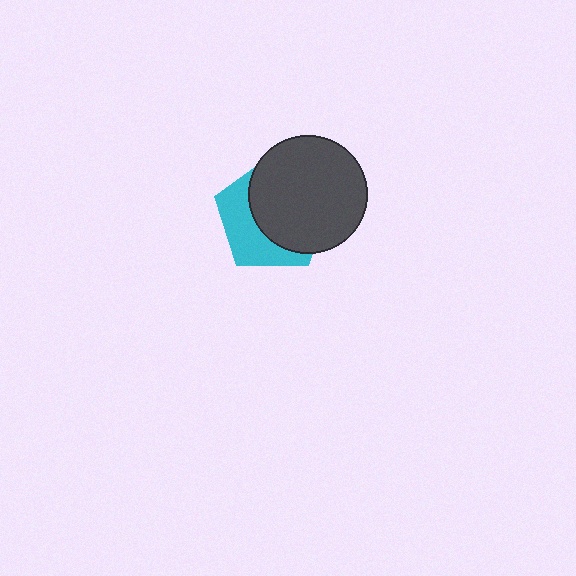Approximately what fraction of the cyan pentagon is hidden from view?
Roughly 61% of the cyan pentagon is hidden behind the dark gray circle.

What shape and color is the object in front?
The object in front is a dark gray circle.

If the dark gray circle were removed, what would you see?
You would see the complete cyan pentagon.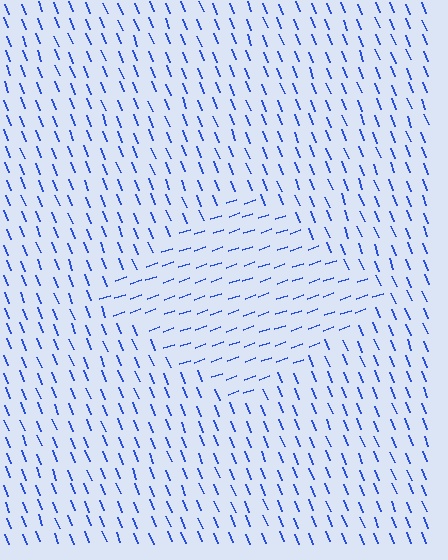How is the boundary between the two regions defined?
The boundary is defined purely by a change in line orientation (approximately 87 degrees difference). All lines are the same color and thickness.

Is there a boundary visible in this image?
Yes, there is a texture boundary formed by a change in line orientation.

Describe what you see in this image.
The image is filled with small blue line segments. A diamond region in the image has lines oriented differently from the surrounding lines, creating a visible texture boundary.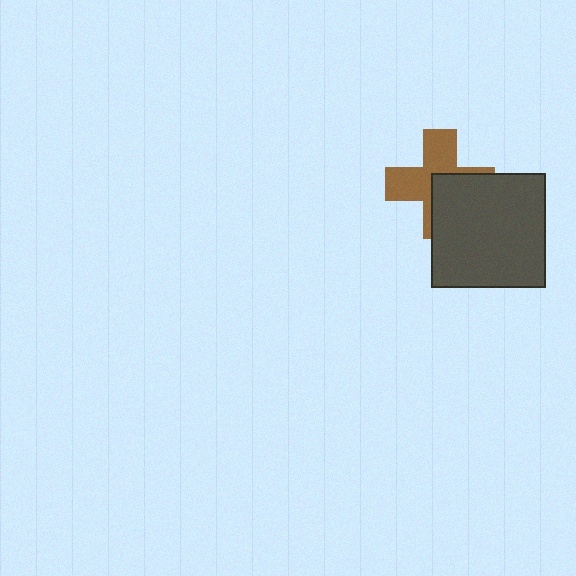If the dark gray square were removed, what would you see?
You would see the complete brown cross.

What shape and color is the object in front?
The object in front is a dark gray square.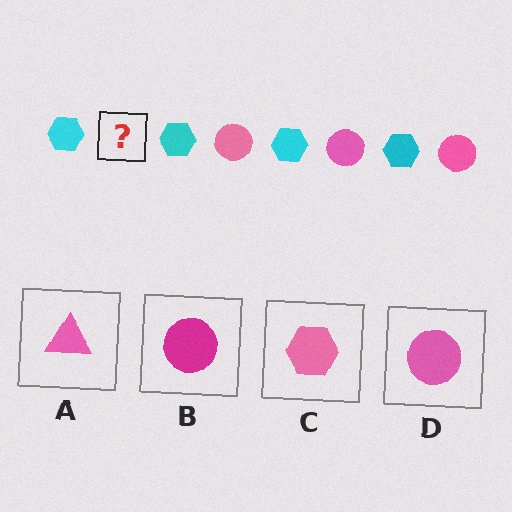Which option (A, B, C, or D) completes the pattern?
D.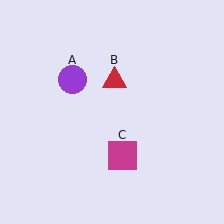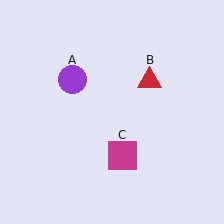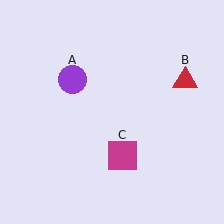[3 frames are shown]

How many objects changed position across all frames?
1 object changed position: red triangle (object B).